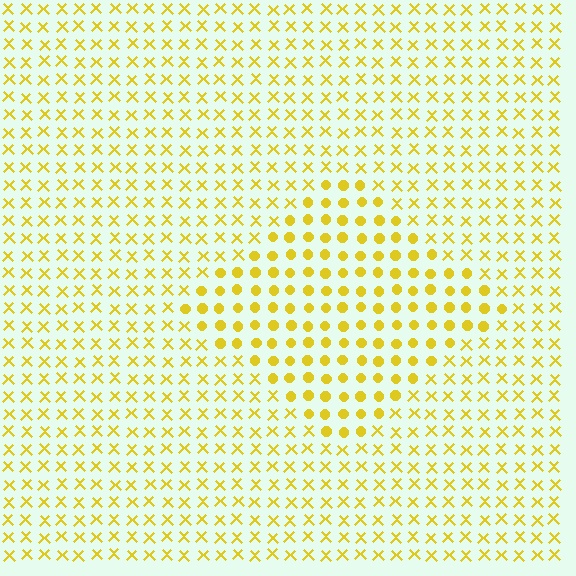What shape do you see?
I see a diamond.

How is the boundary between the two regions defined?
The boundary is defined by a change in element shape: circles inside vs. X marks outside. All elements share the same color and spacing.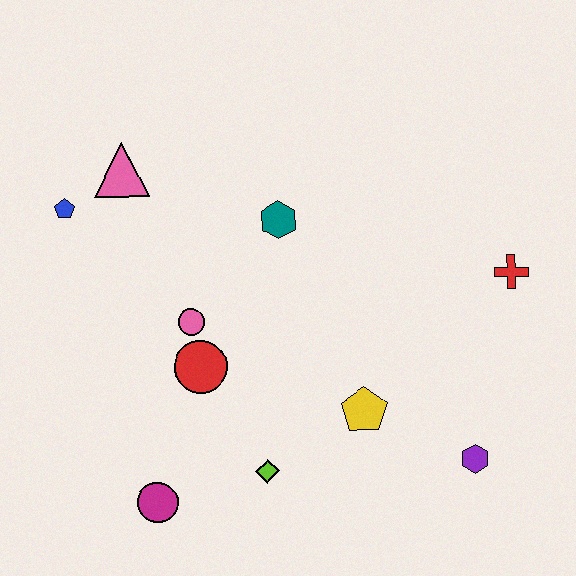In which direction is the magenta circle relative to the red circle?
The magenta circle is below the red circle.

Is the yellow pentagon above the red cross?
No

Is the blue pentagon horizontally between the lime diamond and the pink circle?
No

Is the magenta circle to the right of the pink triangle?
Yes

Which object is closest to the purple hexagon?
The yellow pentagon is closest to the purple hexagon.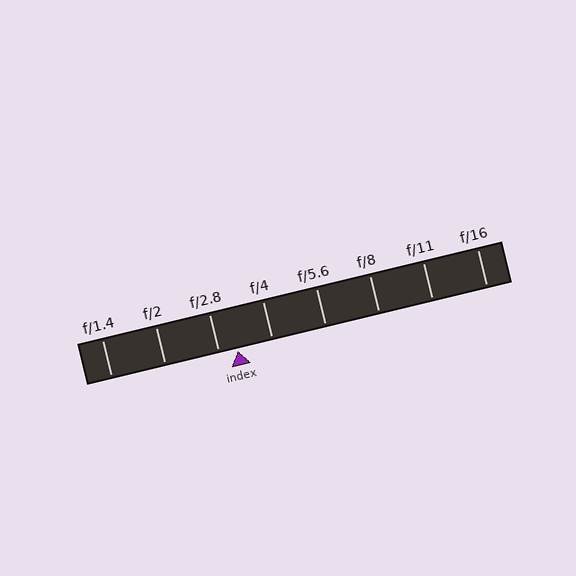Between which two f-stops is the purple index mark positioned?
The index mark is between f/2.8 and f/4.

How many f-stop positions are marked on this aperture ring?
There are 8 f-stop positions marked.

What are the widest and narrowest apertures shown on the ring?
The widest aperture shown is f/1.4 and the narrowest is f/16.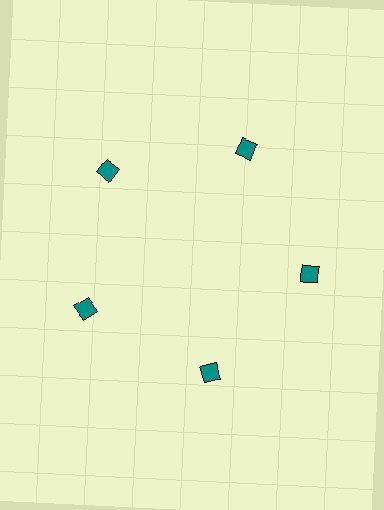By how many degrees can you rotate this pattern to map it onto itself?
The pattern maps onto itself every 72 degrees of rotation.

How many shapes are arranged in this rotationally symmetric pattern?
There are 5 shapes, arranged in 5 groups of 1.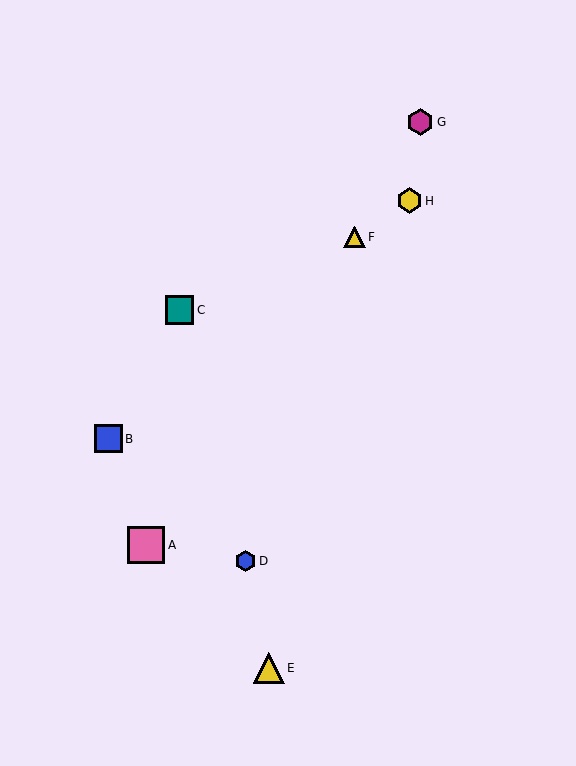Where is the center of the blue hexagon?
The center of the blue hexagon is at (245, 561).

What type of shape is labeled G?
Shape G is a magenta hexagon.